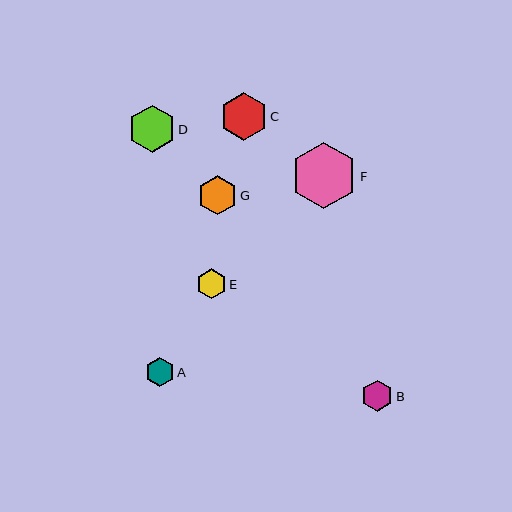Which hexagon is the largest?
Hexagon F is the largest with a size of approximately 67 pixels.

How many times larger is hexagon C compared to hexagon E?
Hexagon C is approximately 1.6 times the size of hexagon E.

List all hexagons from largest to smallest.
From largest to smallest: F, C, D, G, B, E, A.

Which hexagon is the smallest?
Hexagon A is the smallest with a size of approximately 29 pixels.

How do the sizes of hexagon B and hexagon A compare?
Hexagon B and hexagon A are approximately the same size.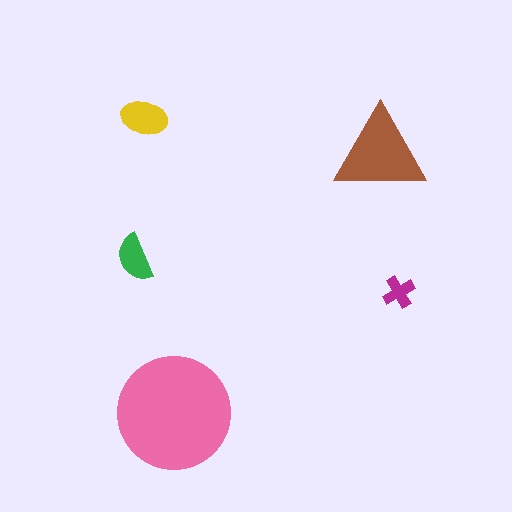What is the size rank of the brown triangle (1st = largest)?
2nd.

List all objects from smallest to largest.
The magenta cross, the green semicircle, the yellow ellipse, the brown triangle, the pink circle.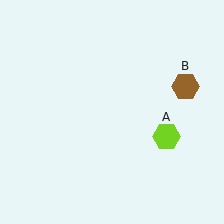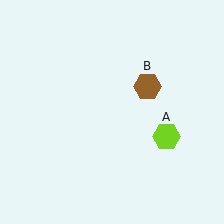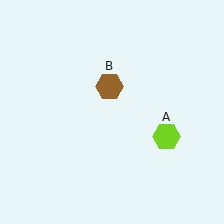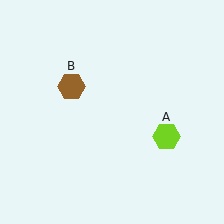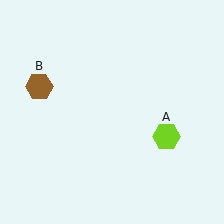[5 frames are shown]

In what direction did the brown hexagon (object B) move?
The brown hexagon (object B) moved left.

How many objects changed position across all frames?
1 object changed position: brown hexagon (object B).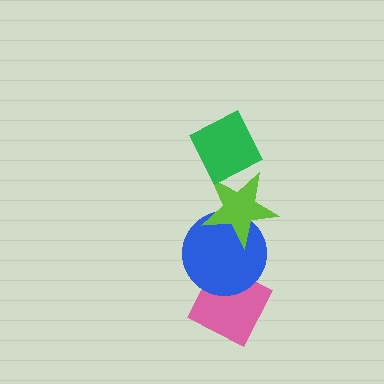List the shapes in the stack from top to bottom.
From top to bottom: the green diamond, the lime star, the blue circle, the pink diamond.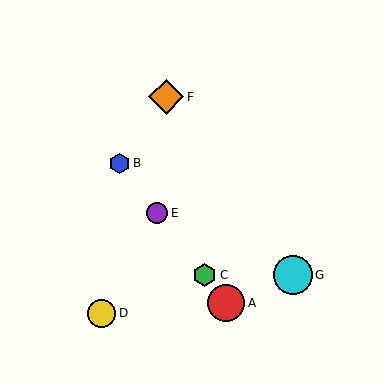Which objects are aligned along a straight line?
Objects A, B, C, E are aligned along a straight line.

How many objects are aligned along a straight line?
4 objects (A, B, C, E) are aligned along a straight line.